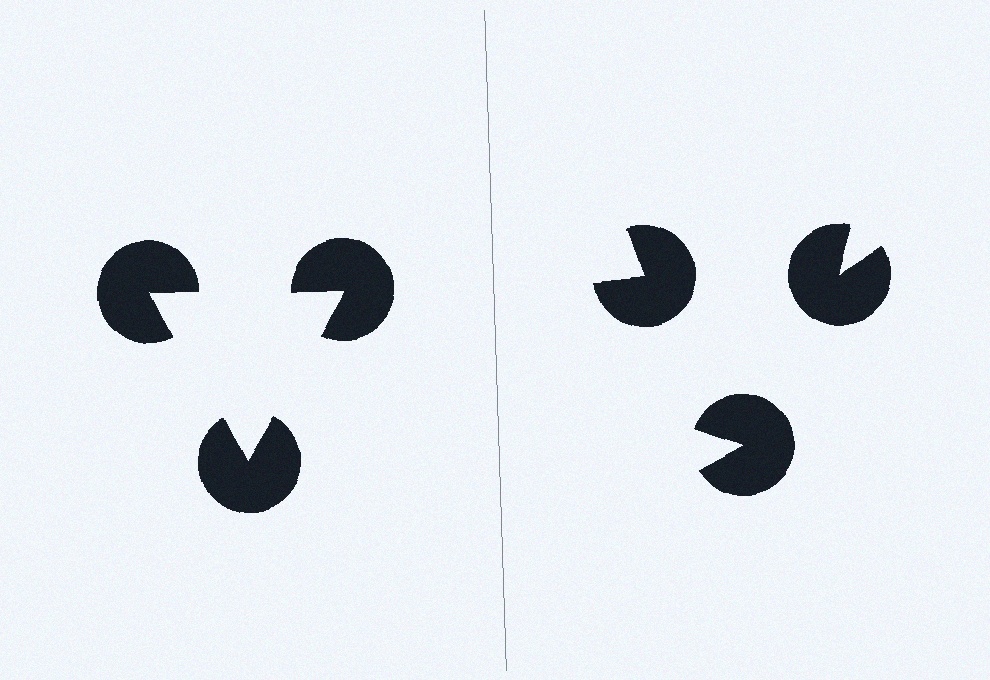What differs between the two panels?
The pac-man discs are positioned identically on both sides; only the wedge orientations differ. On the left they align to a triangle; on the right they are misaligned.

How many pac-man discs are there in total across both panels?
6 — 3 on each side.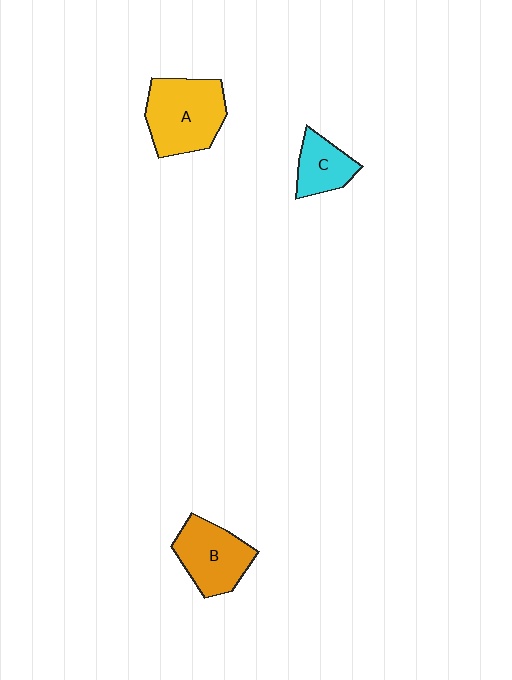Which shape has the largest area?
Shape A (yellow).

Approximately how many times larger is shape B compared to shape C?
Approximately 1.5 times.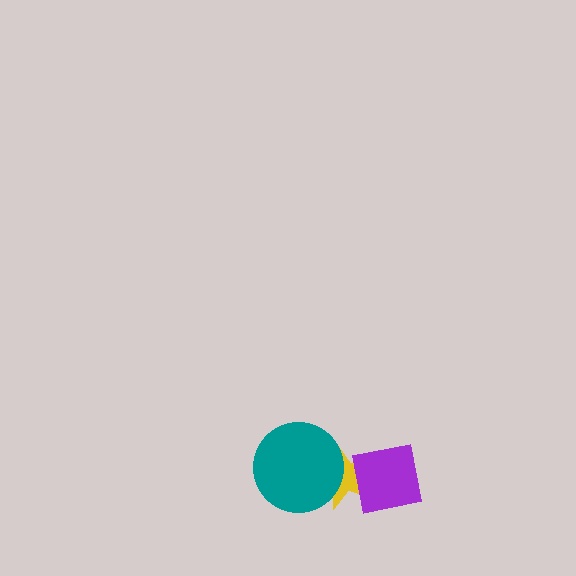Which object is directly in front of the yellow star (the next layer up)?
The purple square is directly in front of the yellow star.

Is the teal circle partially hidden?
No, no other shape covers it.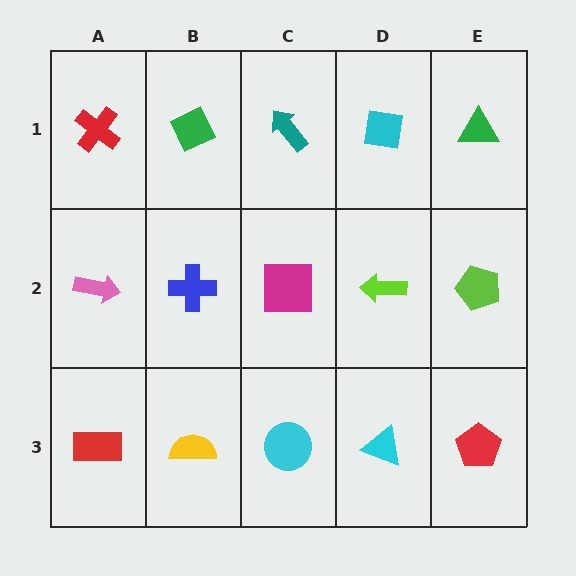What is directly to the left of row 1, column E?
A cyan square.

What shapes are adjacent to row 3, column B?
A blue cross (row 2, column B), a red rectangle (row 3, column A), a cyan circle (row 3, column C).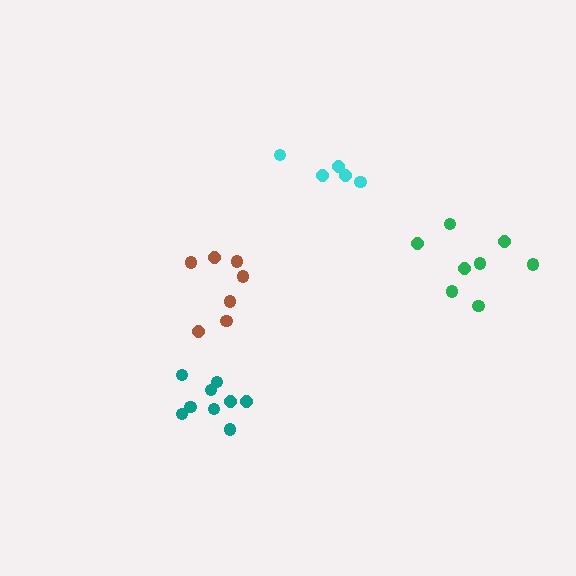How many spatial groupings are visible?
There are 4 spatial groupings.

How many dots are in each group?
Group 1: 9 dots, Group 2: 5 dots, Group 3: 8 dots, Group 4: 7 dots (29 total).